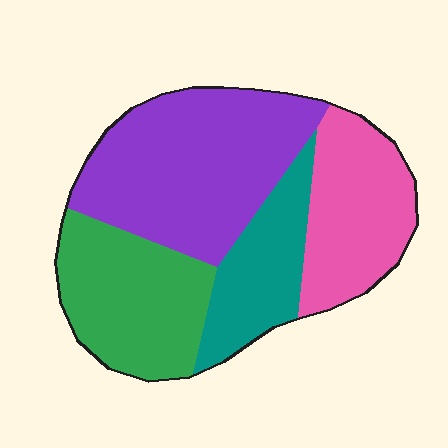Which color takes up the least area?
Teal, at roughly 15%.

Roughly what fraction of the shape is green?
Green takes up about one quarter (1/4) of the shape.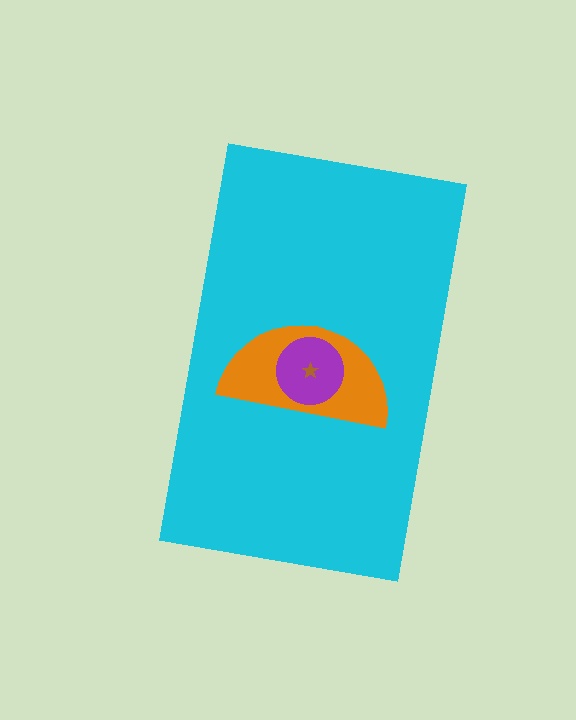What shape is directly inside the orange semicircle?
The purple circle.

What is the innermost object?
The brown star.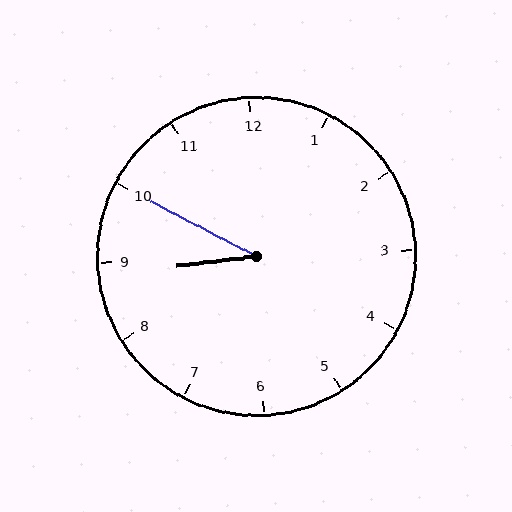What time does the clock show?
8:50.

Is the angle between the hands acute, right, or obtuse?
It is acute.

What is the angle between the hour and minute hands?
Approximately 35 degrees.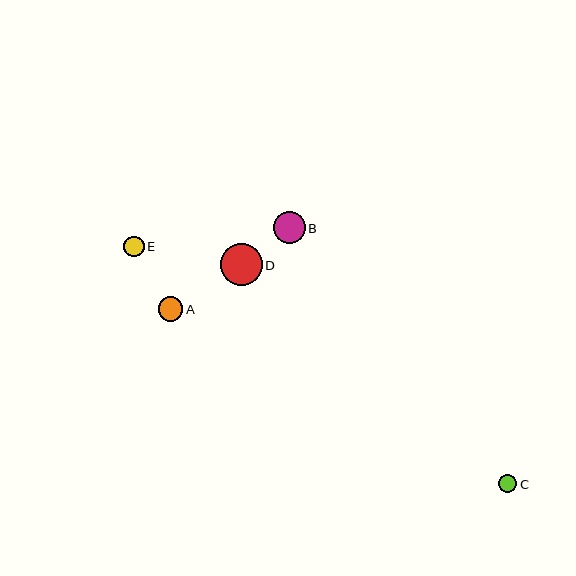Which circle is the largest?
Circle D is the largest with a size of approximately 41 pixels.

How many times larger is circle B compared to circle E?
Circle B is approximately 1.6 times the size of circle E.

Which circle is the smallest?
Circle C is the smallest with a size of approximately 18 pixels.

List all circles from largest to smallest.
From largest to smallest: D, B, A, E, C.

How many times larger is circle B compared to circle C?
Circle B is approximately 1.7 times the size of circle C.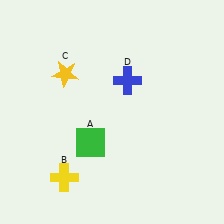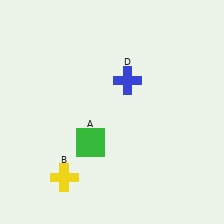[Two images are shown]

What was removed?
The yellow star (C) was removed in Image 2.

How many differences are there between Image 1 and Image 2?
There is 1 difference between the two images.